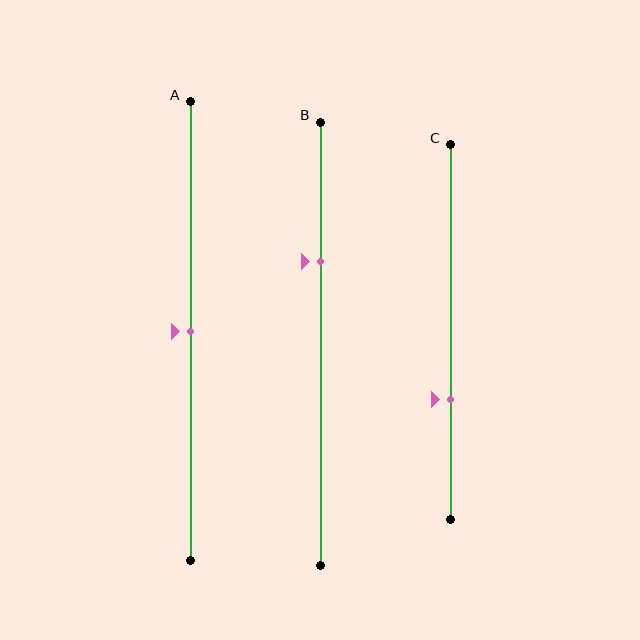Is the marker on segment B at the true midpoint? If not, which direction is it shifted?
No, the marker on segment B is shifted upward by about 19% of the segment length.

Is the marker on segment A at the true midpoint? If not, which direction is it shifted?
Yes, the marker on segment A is at the true midpoint.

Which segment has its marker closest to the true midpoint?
Segment A has its marker closest to the true midpoint.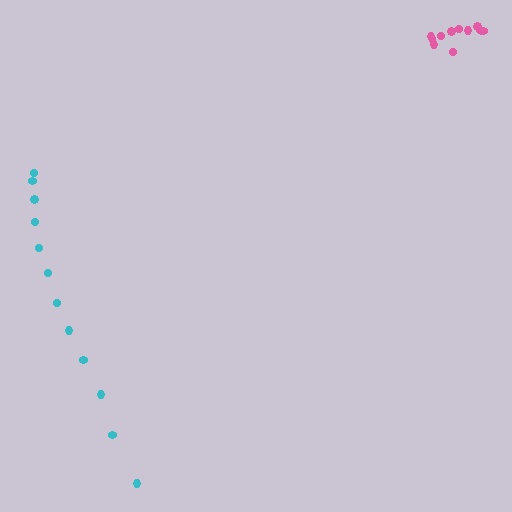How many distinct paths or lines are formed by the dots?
There are 2 distinct paths.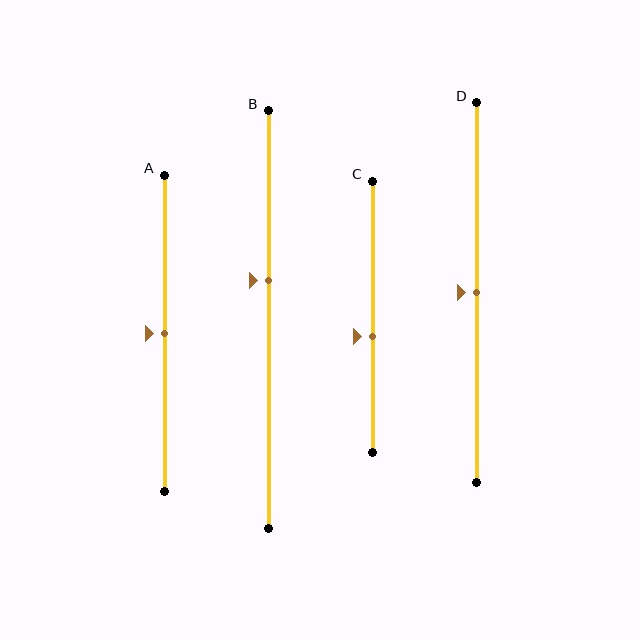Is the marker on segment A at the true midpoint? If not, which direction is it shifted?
Yes, the marker on segment A is at the true midpoint.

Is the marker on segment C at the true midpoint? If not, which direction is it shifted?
No, the marker on segment C is shifted downward by about 7% of the segment length.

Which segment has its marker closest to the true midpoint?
Segment A has its marker closest to the true midpoint.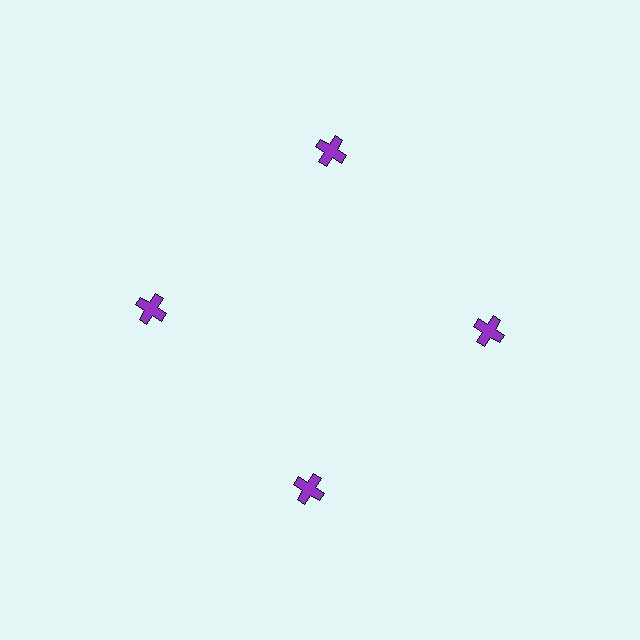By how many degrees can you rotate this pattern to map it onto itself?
The pattern maps onto itself every 90 degrees of rotation.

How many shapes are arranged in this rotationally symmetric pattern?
There are 4 shapes, arranged in 4 groups of 1.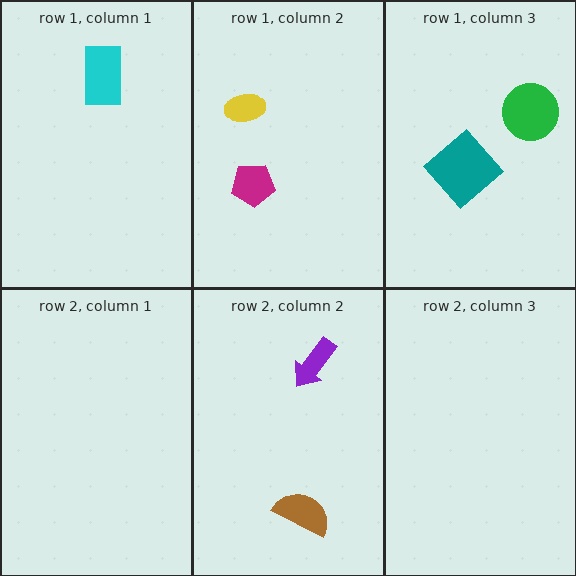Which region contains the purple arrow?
The row 2, column 2 region.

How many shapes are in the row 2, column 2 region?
2.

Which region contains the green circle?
The row 1, column 3 region.